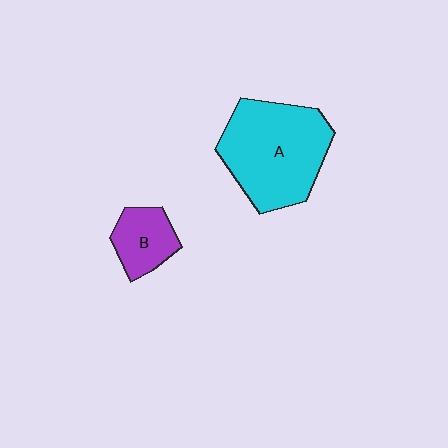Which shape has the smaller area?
Shape B (purple).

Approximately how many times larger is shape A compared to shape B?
Approximately 2.7 times.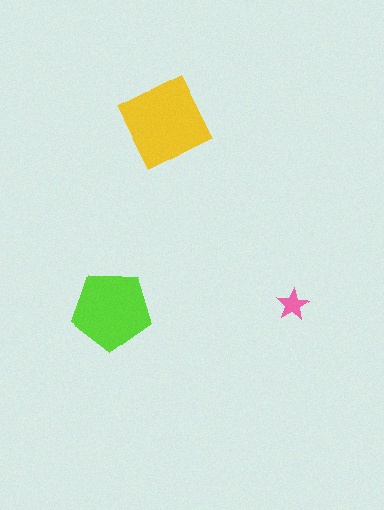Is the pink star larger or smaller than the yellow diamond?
Smaller.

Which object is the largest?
The yellow diamond.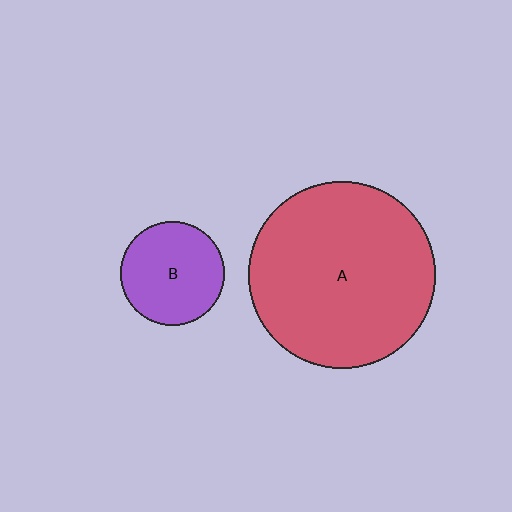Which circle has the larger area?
Circle A (red).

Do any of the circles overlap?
No, none of the circles overlap.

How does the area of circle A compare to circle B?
Approximately 3.2 times.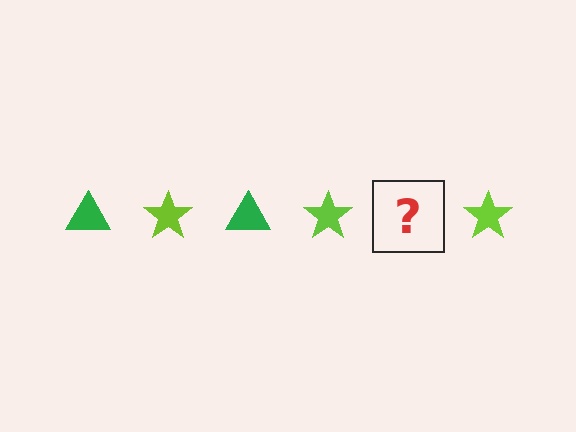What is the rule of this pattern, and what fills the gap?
The rule is that the pattern alternates between green triangle and lime star. The gap should be filled with a green triangle.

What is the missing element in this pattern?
The missing element is a green triangle.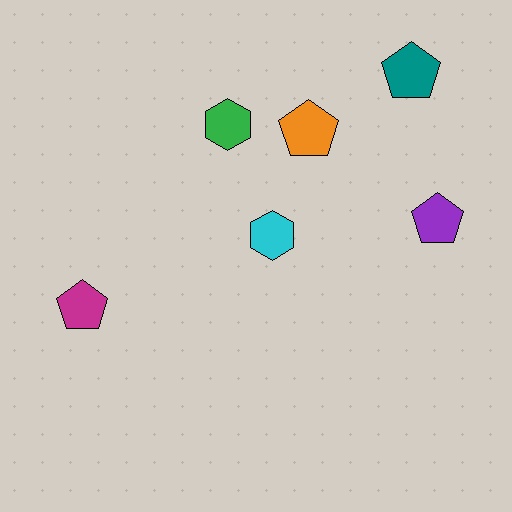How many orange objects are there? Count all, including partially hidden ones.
There is 1 orange object.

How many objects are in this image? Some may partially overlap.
There are 6 objects.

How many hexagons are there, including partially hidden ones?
There are 2 hexagons.